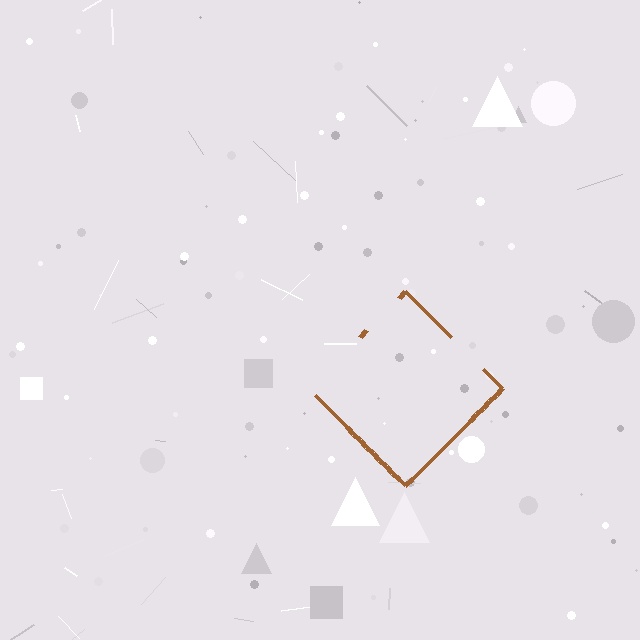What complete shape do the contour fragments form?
The contour fragments form a diamond.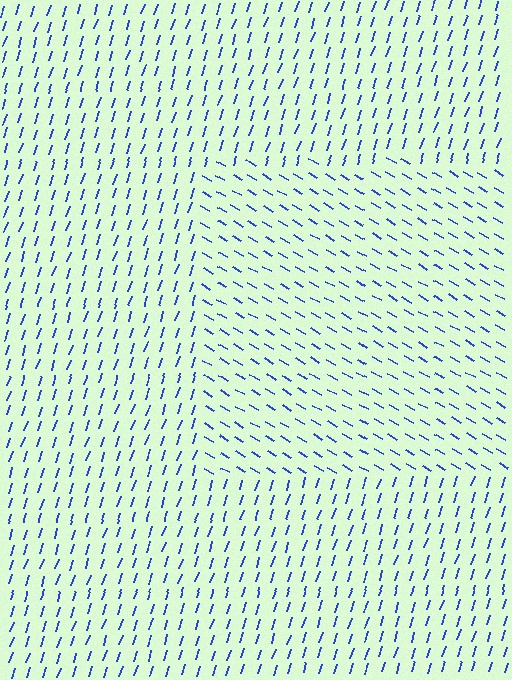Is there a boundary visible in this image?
Yes, there is a texture boundary formed by a change in line orientation.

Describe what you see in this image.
The image is filled with small blue line segments. A rectangle region in the image has lines oriented differently from the surrounding lines, creating a visible texture boundary.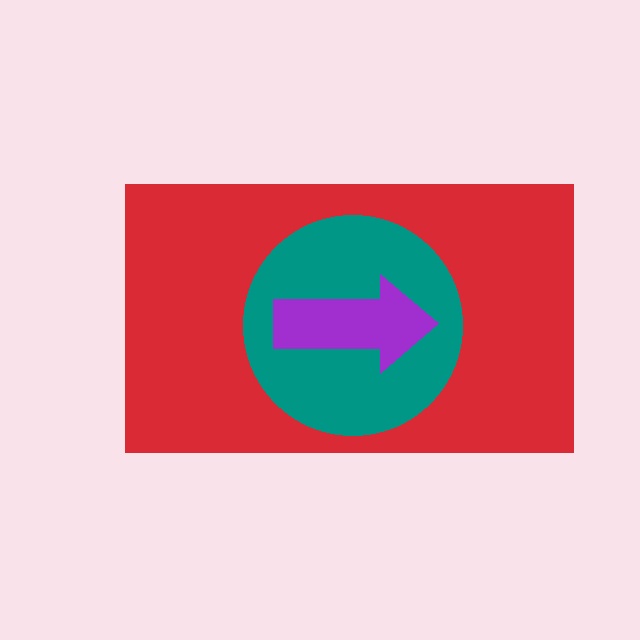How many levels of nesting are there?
3.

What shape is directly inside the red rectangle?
The teal circle.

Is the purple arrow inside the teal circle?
Yes.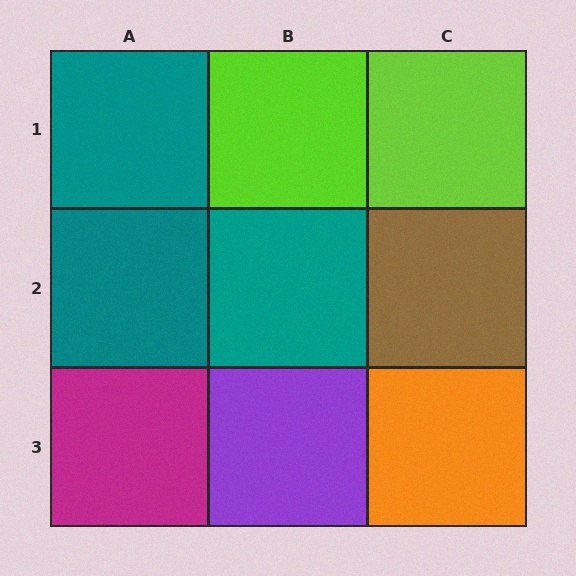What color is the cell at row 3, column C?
Orange.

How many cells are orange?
1 cell is orange.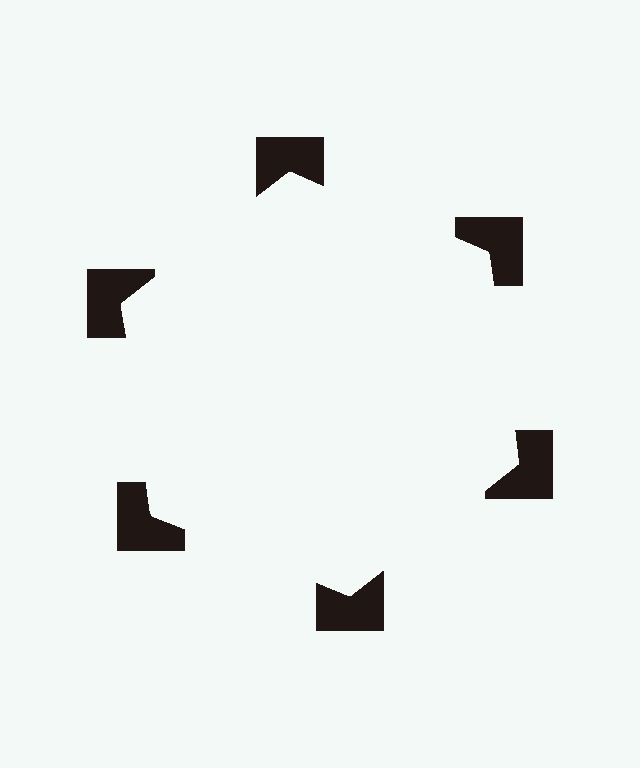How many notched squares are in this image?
There are 6 — one at each vertex of the illusory hexagon.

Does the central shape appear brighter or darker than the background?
It typically appears slightly brighter than the background, even though no actual brightness change is drawn.